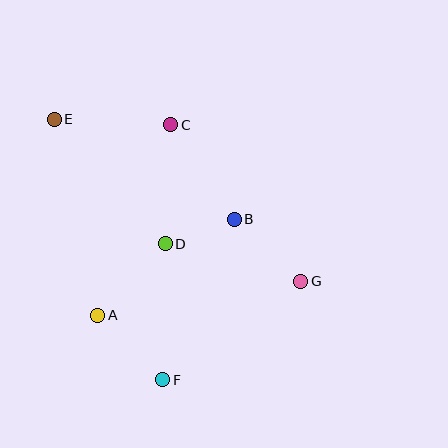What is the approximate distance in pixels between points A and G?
The distance between A and G is approximately 206 pixels.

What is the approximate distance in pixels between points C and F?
The distance between C and F is approximately 255 pixels.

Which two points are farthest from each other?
Points E and G are farthest from each other.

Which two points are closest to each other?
Points B and D are closest to each other.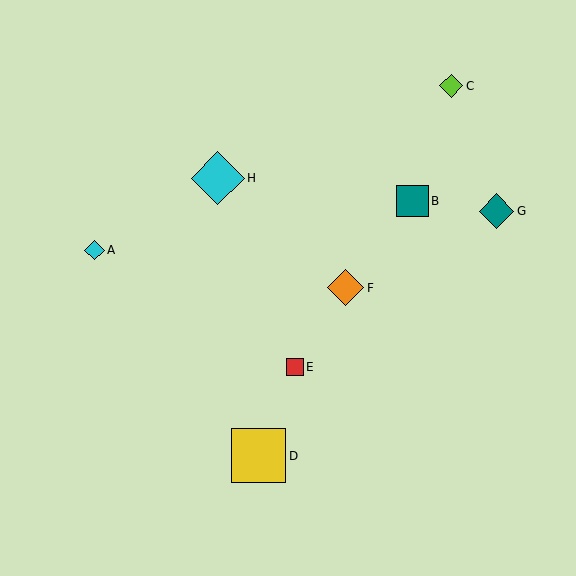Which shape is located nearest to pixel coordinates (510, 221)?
The teal diamond (labeled G) at (497, 211) is nearest to that location.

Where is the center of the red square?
The center of the red square is at (295, 367).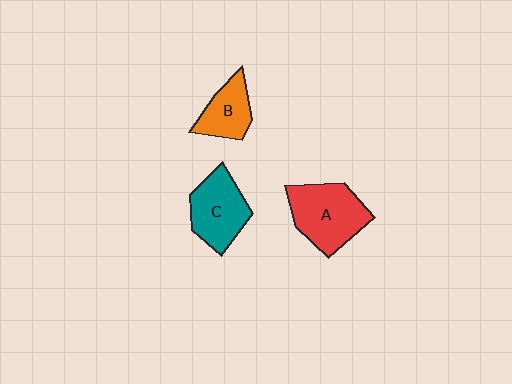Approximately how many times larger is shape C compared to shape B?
Approximately 1.4 times.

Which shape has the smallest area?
Shape B (orange).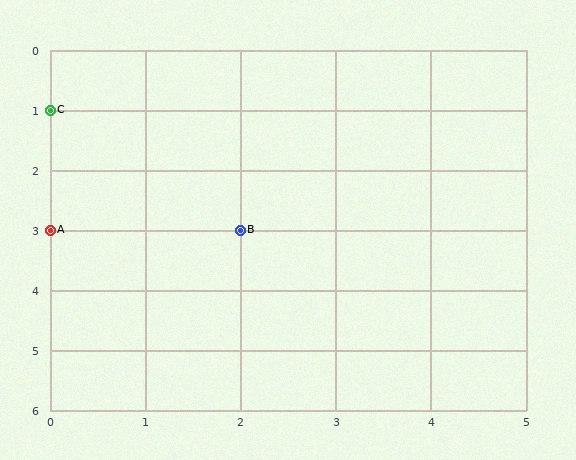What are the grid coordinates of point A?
Point A is at grid coordinates (0, 3).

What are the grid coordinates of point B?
Point B is at grid coordinates (2, 3).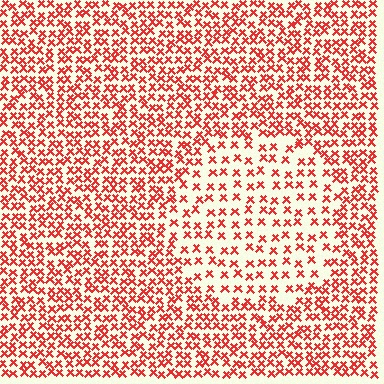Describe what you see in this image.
The image contains small red elements arranged at two different densities. A circle-shaped region is visible where the elements are less densely packed than the surrounding area.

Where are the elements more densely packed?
The elements are more densely packed outside the circle boundary.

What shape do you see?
I see a circle.